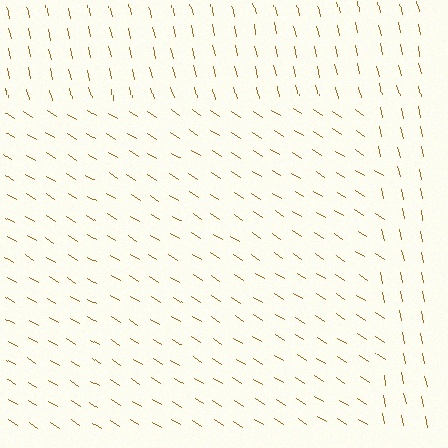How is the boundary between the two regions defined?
The boundary is defined purely by a change in line orientation (approximately 45 degrees difference). All lines are the same color and thickness.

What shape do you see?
I see a rectangle.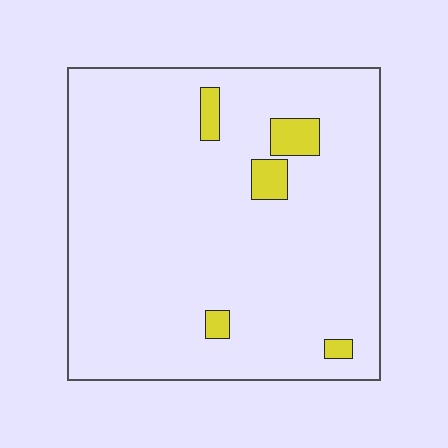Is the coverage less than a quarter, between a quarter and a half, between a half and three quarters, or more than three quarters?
Less than a quarter.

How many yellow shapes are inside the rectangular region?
5.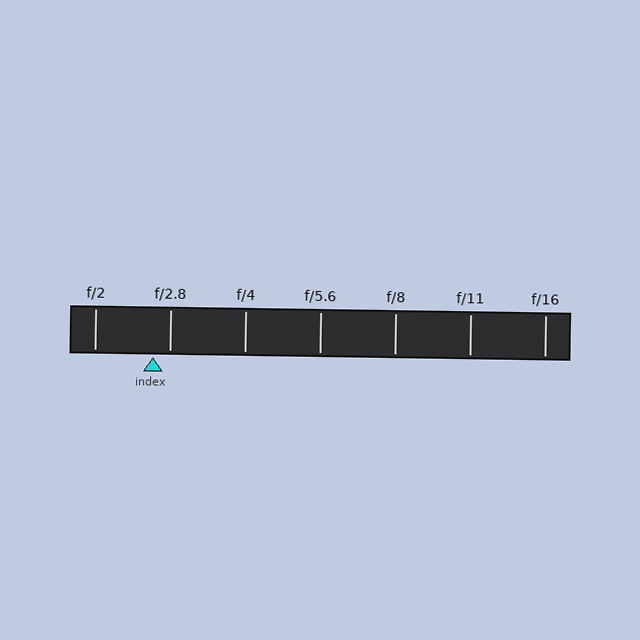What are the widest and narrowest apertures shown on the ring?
The widest aperture shown is f/2 and the narrowest is f/16.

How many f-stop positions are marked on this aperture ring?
There are 7 f-stop positions marked.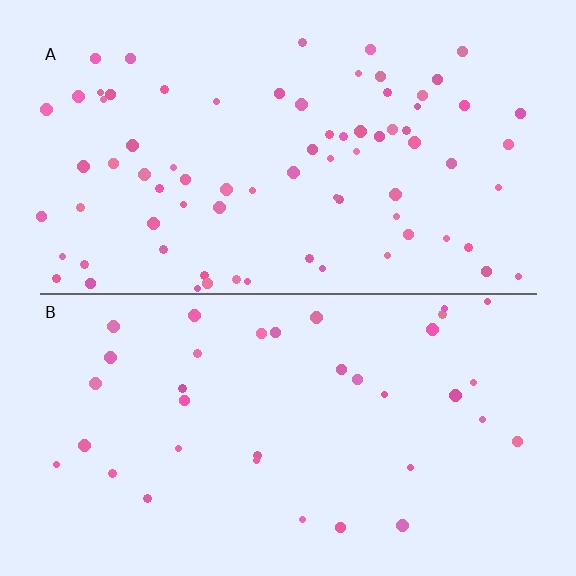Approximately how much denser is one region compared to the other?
Approximately 2.2× — region A over region B.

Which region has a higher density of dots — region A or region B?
A (the top).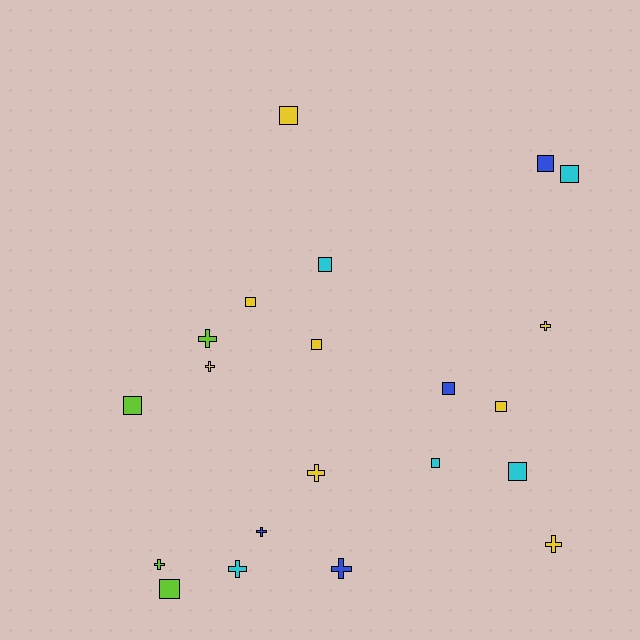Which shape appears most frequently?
Square, with 12 objects.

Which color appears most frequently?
Yellow, with 8 objects.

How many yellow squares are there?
There are 4 yellow squares.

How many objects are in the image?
There are 21 objects.